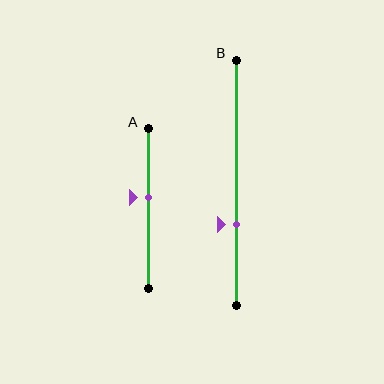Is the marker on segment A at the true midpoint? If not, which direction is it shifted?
No, the marker on segment A is shifted upward by about 7% of the segment length.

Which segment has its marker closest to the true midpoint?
Segment A has its marker closest to the true midpoint.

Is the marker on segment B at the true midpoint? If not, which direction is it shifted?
No, the marker on segment B is shifted downward by about 17% of the segment length.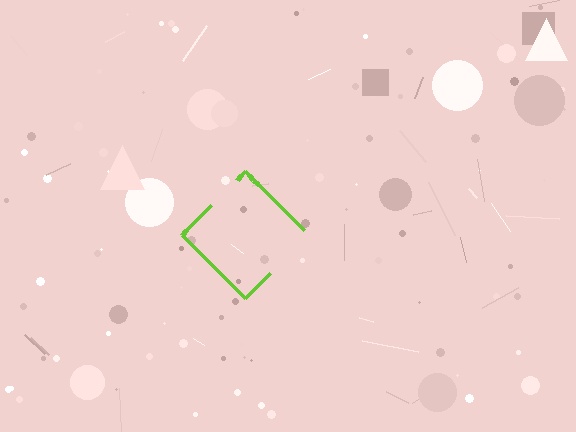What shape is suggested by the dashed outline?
The dashed outline suggests a diamond.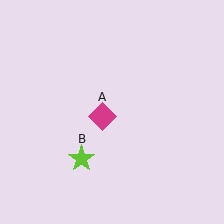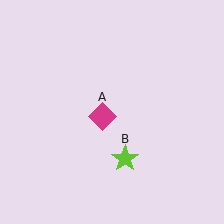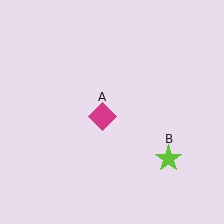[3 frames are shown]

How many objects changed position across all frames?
1 object changed position: lime star (object B).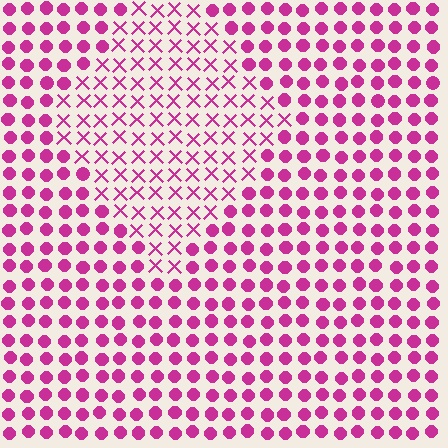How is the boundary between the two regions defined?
The boundary is defined by a change in element shape: X marks inside vs. circles outside. All elements share the same color and spacing.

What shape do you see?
I see a diamond.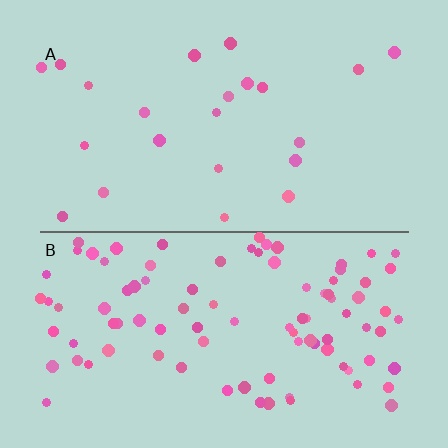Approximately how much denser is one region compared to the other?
Approximately 4.2× — region B over region A.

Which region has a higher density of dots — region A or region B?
B (the bottom).